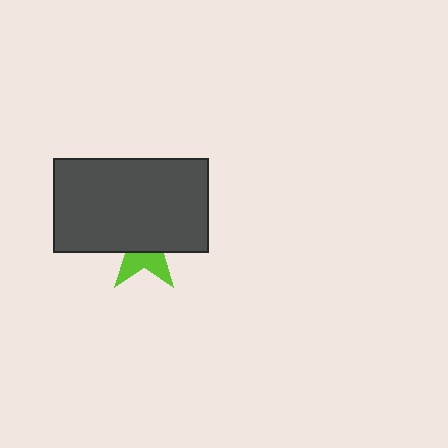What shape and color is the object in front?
The object in front is a dark gray rectangle.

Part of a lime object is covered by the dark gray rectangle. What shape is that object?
It is a star.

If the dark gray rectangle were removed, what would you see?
You would see the complete lime star.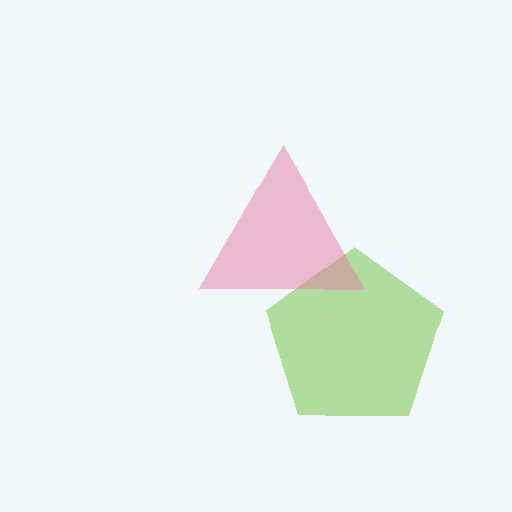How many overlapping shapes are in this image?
There are 2 overlapping shapes in the image.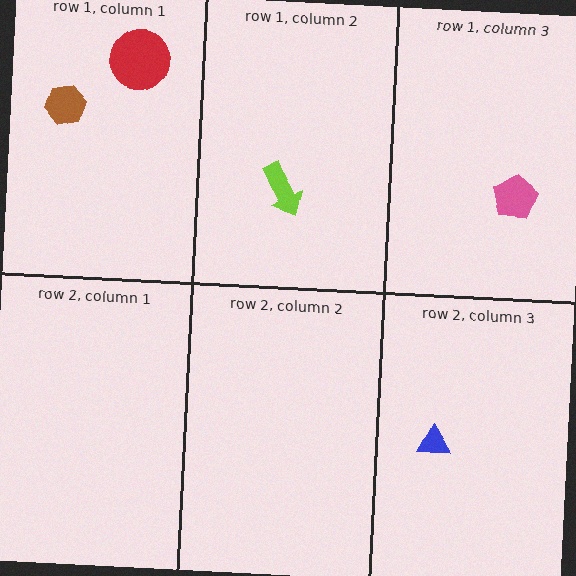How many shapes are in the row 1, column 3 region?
1.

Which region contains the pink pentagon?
The row 1, column 3 region.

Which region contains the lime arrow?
The row 1, column 2 region.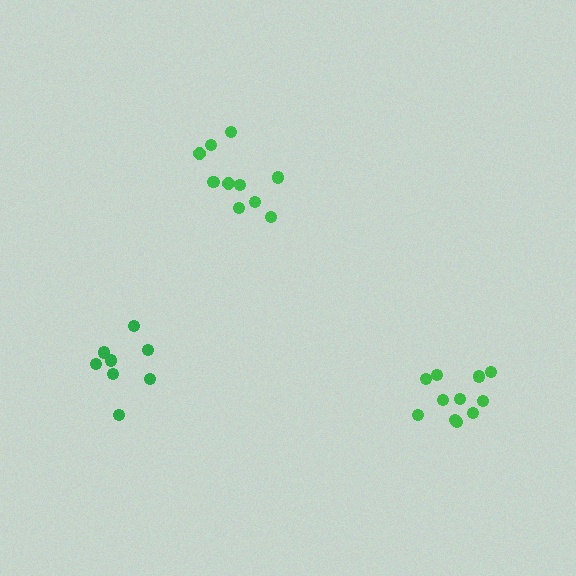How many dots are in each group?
Group 1: 10 dots, Group 2: 11 dots, Group 3: 8 dots (29 total).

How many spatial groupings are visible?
There are 3 spatial groupings.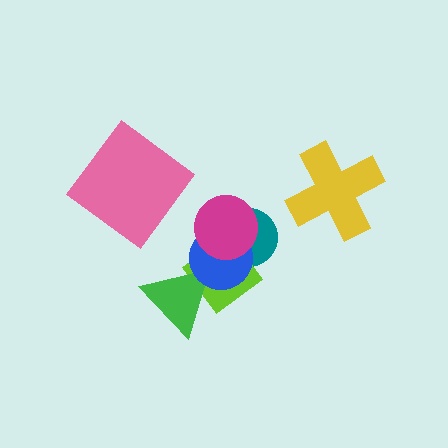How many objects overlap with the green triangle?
2 objects overlap with the green triangle.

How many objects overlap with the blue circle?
4 objects overlap with the blue circle.